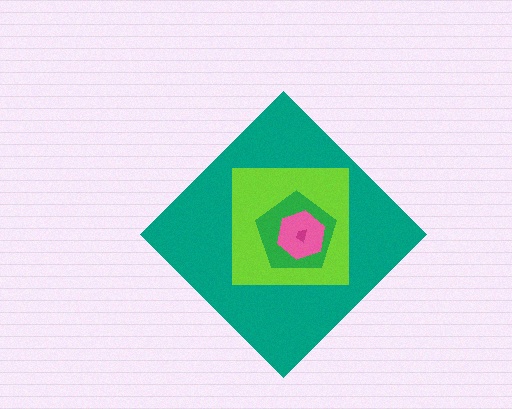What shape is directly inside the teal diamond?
The lime square.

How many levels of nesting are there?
5.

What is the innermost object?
The magenta trapezoid.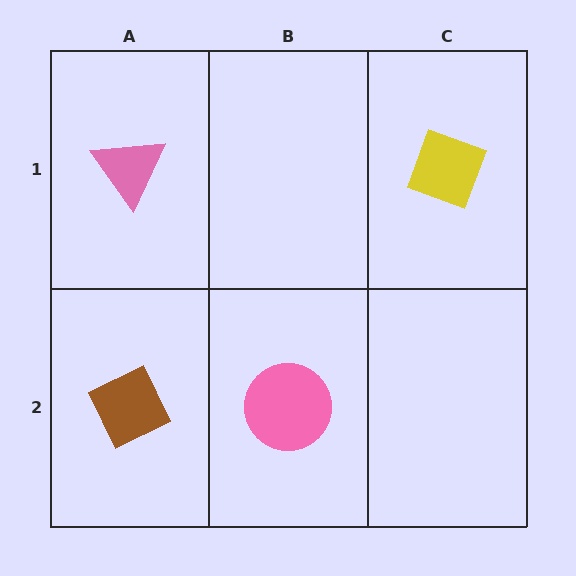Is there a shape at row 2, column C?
No, that cell is empty.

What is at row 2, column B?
A pink circle.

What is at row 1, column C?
A yellow diamond.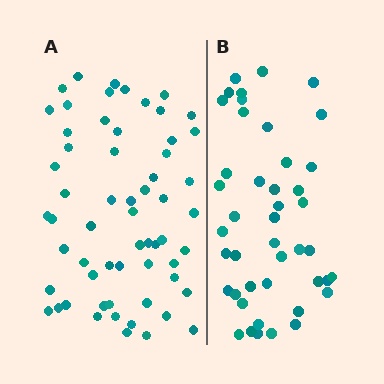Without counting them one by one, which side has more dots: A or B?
Region A (the left region) has more dots.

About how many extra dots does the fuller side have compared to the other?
Region A has approximately 15 more dots than region B.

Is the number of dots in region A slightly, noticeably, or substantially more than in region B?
Region A has noticeably more, but not dramatically so. The ratio is roughly 1.4 to 1.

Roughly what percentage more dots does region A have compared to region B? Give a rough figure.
About 35% more.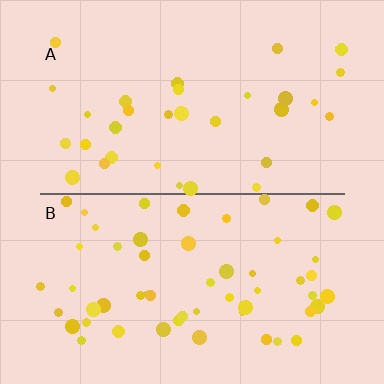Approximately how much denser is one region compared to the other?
Approximately 1.7× — region B over region A.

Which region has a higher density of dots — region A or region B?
B (the bottom).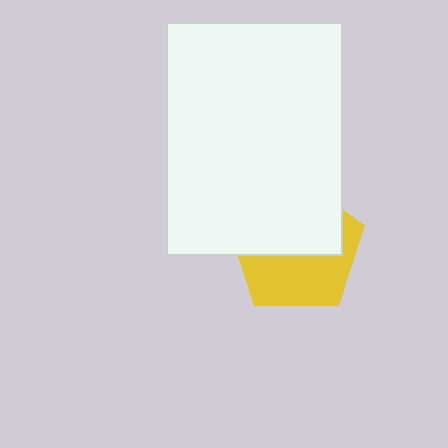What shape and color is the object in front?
The object in front is a white rectangle.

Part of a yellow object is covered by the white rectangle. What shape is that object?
It is a pentagon.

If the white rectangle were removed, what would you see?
You would see the complete yellow pentagon.